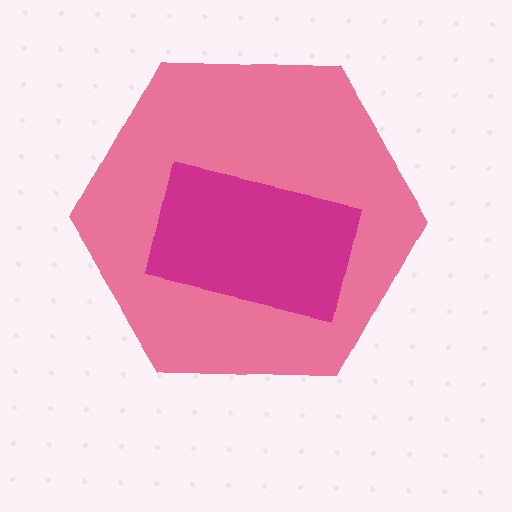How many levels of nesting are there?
2.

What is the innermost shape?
The magenta rectangle.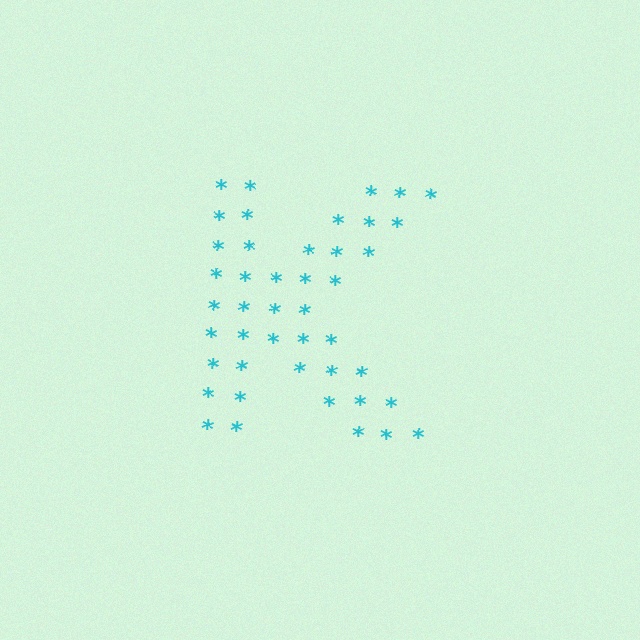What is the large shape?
The large shape is the letter K.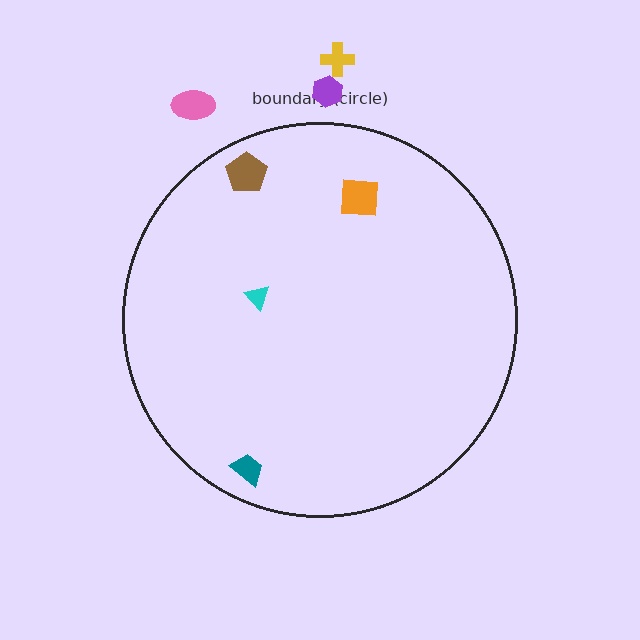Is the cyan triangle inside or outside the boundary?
Inside.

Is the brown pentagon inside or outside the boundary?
Inside.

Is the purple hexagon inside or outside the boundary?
Outside.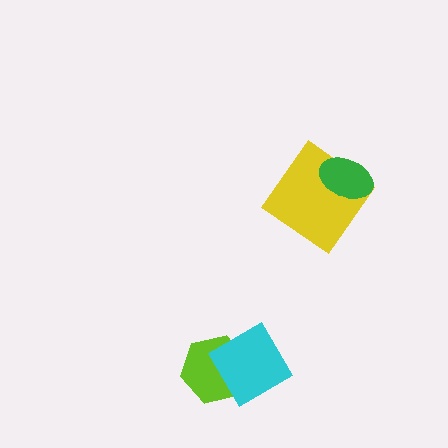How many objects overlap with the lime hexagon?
1 object overlaps with the lime hexagon.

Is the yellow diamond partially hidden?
Yes, it is partially covered by another shape.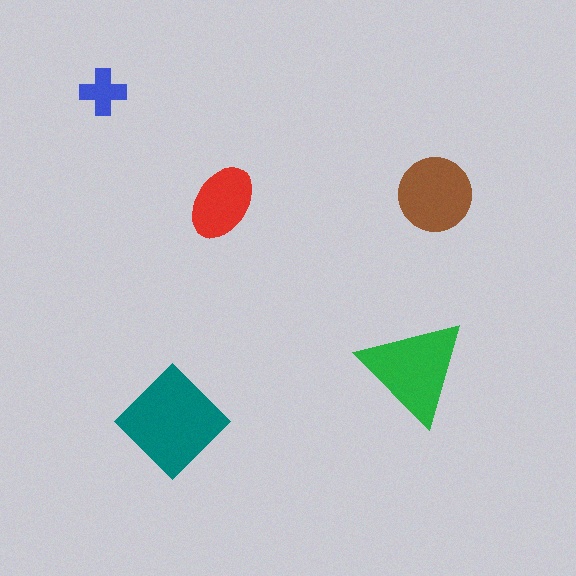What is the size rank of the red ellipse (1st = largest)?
4th.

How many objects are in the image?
There are 5 objects in the image.